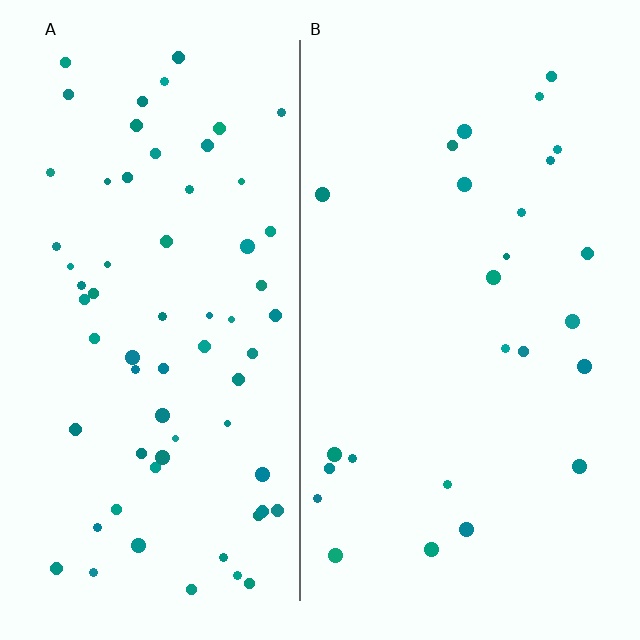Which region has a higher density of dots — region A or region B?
A (the left).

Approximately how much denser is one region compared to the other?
Approximately 2.6× — region A over region B.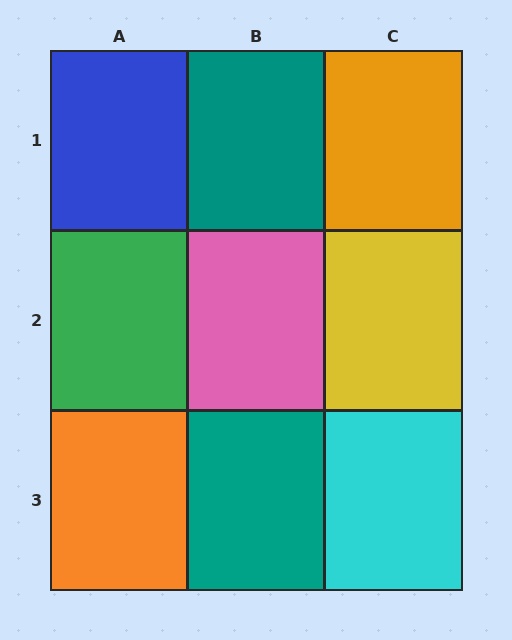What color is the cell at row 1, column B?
Teal.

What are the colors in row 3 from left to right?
Orange, teal, cyan.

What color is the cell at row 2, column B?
Pink.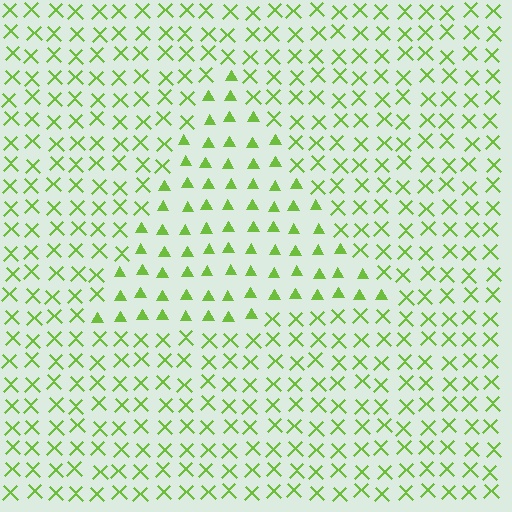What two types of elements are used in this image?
The image uses triangles inside the triangle region and X marks outside it.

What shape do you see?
I see a triangle.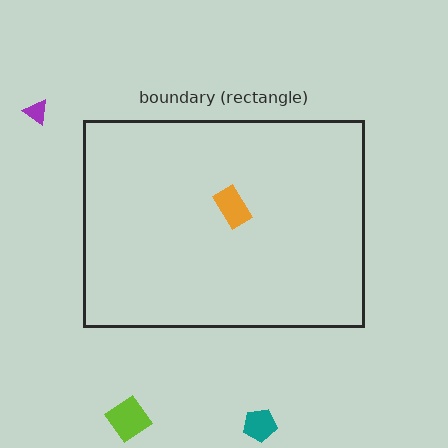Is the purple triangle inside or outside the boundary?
Outside.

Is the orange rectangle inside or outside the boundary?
Inside.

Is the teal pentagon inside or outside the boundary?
Outside.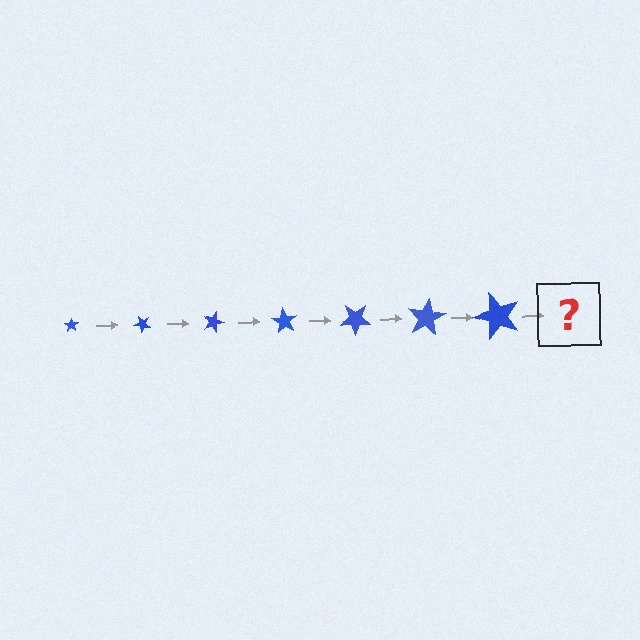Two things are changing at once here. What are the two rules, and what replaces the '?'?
The two rules are that the star grows larger each step and it rotates 45 degrees each step. The '?' should be a star, larger than the previous one and rotated 315 degrees from the start.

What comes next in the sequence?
The next element should be a star, larger than the previous one and rotated 315 degrees from the start.